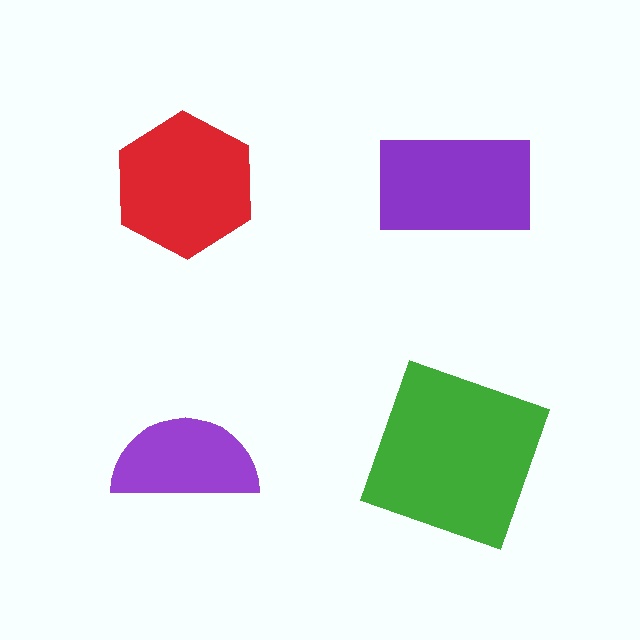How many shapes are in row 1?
2 shapes.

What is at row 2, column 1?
A purple semicircle.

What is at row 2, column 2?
A green square.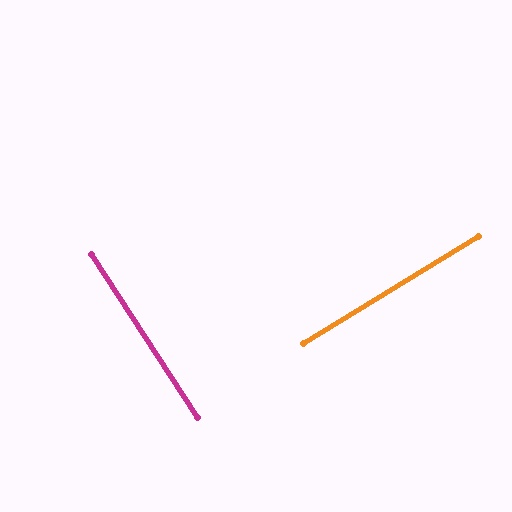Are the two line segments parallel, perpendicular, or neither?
Perpendicular — they meet at approximately 88°.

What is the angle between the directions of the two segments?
Approximately 88 degrees.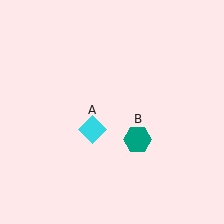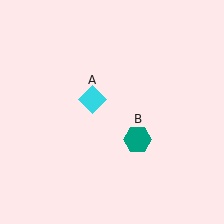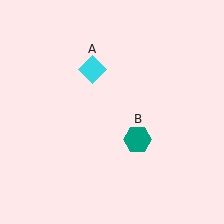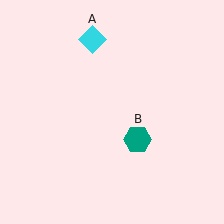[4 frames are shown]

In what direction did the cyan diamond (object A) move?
The cyan diamond (object A) moved up.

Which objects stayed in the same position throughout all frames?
Teal hexagon (object B) remained stationary.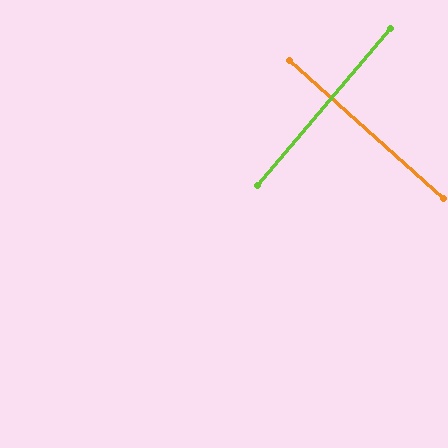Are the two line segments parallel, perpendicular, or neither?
Perpendicular — they meet at approximately 89°.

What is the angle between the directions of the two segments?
Approximately 89 degrees.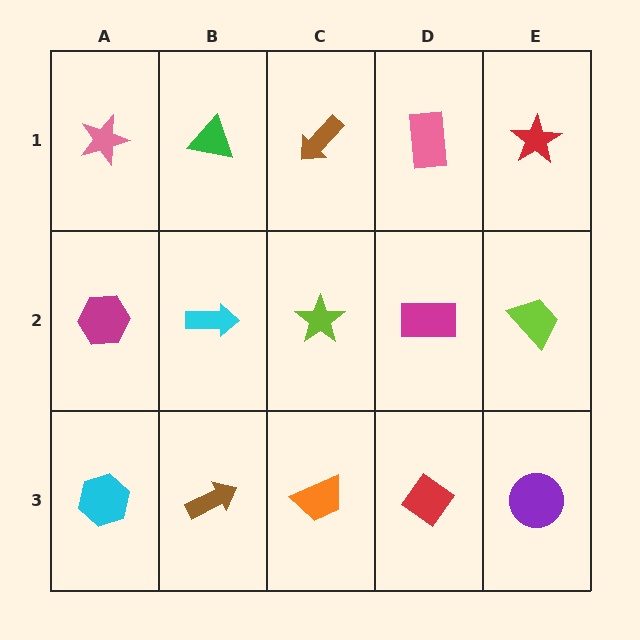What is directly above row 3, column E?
A lime trapezoid.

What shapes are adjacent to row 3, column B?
A cyan arrow (row 2, column B), a cyan hexagon (row 3, column A), an orange trapezoid (row 3, column C).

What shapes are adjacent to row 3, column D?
A magenta rectangle (row 2, column D), an orange trapezoid (row 3, column C), a purple circle (row 3, column E).